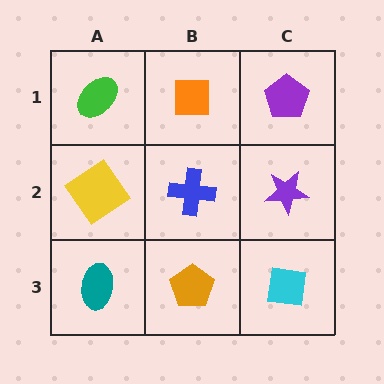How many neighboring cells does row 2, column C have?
3.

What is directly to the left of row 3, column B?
A teal ellipse.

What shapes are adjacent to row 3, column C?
A purple star (row 2, column C), an orange pentagon (row 3, column B).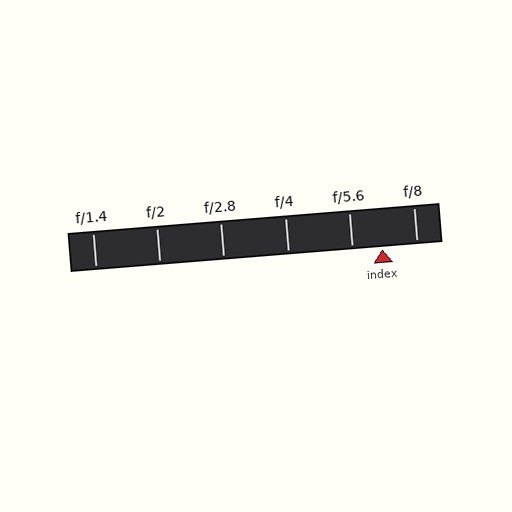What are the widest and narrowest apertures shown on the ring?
The widest aperture shown is f/1.4 and the narrowest is f/8.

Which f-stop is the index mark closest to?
The index mark is closest to f/5.6.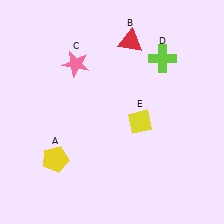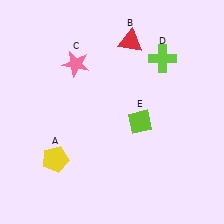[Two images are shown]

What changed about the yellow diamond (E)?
In Image 1, E is yellow. In Image 2, it changed to lime.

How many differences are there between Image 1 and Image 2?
There is 1 difference between the two images.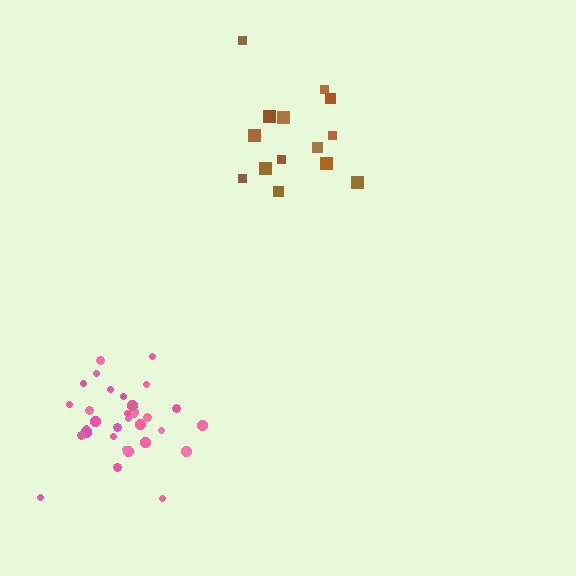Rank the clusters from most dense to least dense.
pink, brown.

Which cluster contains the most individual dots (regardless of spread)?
Pink (32).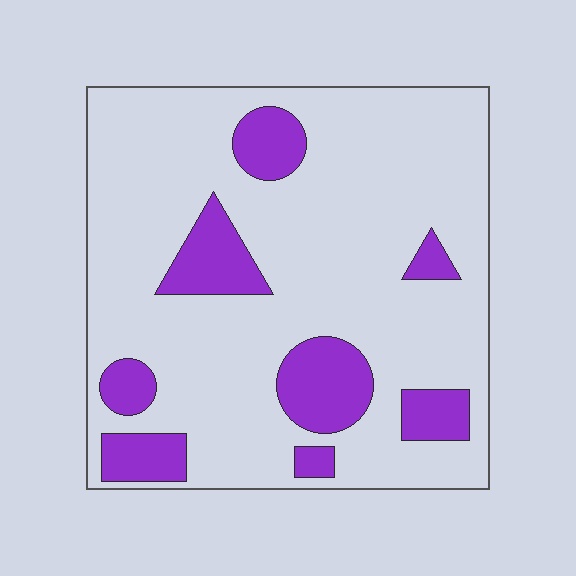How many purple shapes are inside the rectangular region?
8.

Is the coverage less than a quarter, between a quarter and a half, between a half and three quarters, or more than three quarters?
Less than a quarter.